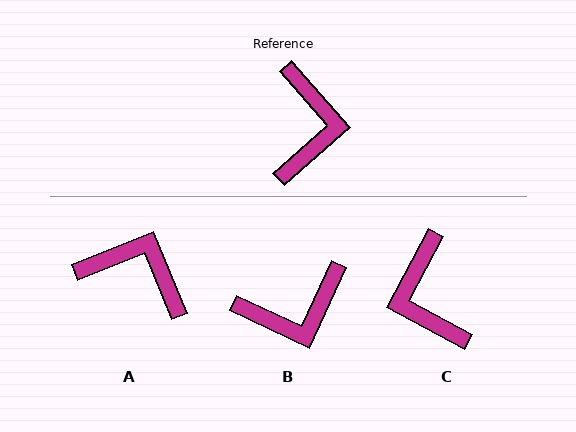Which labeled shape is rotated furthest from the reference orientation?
C, about 160 degrees away.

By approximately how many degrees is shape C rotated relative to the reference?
Approximately 160 degrees clockwise.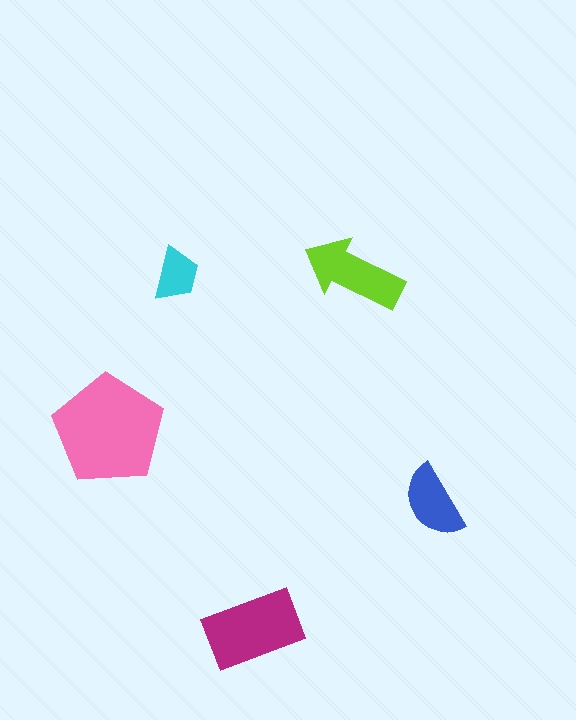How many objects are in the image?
There are 5 objects in the image.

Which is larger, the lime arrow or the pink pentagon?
The pink pentagon.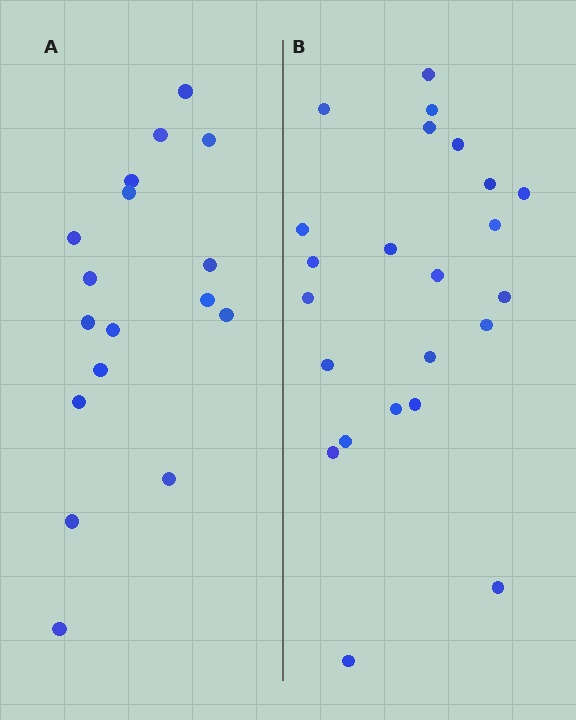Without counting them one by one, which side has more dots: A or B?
Region B (the right region) has more dots.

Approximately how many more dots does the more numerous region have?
Region B has about 6 more dots than region A.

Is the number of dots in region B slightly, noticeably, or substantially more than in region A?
Region B has noticeably more, but not dramatically so. The ratio is roughly 1.4 to 1.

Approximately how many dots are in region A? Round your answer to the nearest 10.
About 20 dots. (The exact count is 17, which rounds to 20.)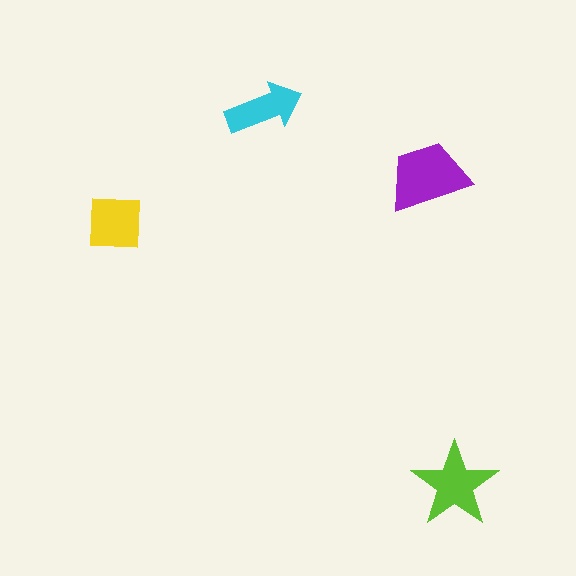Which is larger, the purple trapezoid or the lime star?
The purple trapezoid.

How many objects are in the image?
There are 4 objects in the image.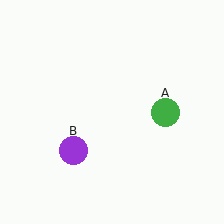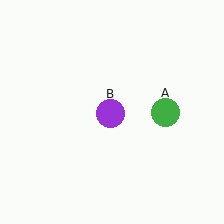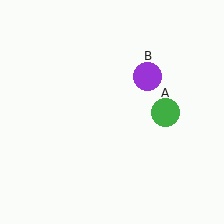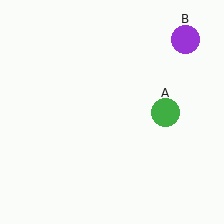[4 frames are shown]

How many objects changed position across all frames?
1 object changed position: purple circle (object B).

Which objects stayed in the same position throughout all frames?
Green circle (object A) remained stationary.